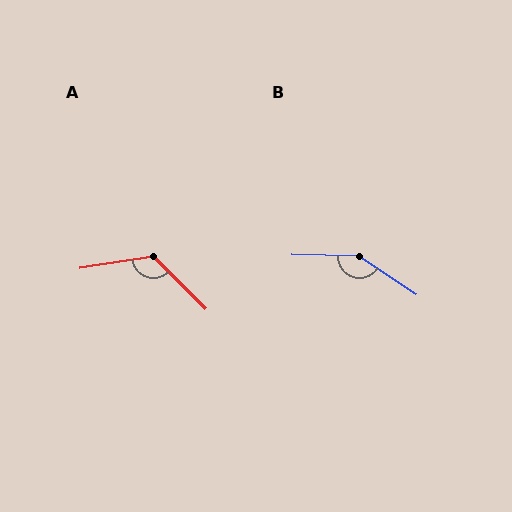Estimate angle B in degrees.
Approximately 148 degrees.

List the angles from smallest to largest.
A (126°), B (148°).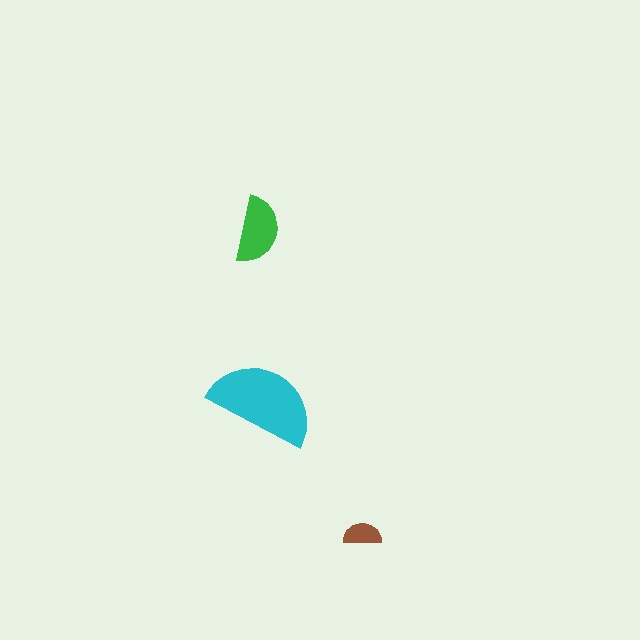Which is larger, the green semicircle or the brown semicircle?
The green one.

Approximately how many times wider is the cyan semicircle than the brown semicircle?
About 3 times wider.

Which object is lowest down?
The brown semicircle is bottommost.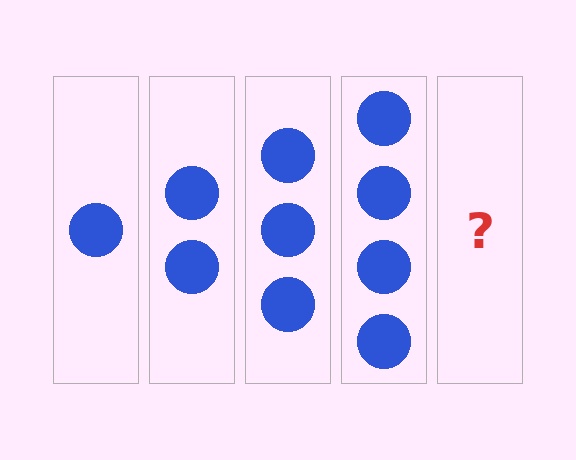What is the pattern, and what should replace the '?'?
The pattern is that each step adds one more circle. The '?' should be 5 circles.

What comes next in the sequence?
The next element should be 5 circles.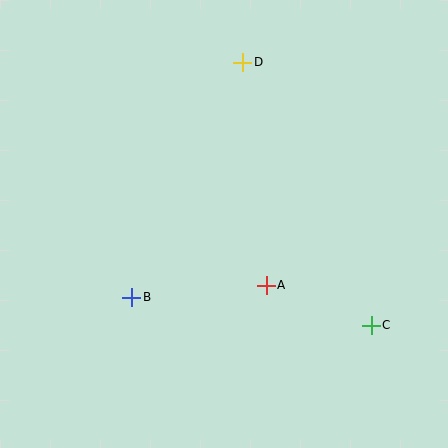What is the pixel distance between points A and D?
The distance between A and D is 224 pixels.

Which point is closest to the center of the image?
Point A at (266, 285) is closest to the center.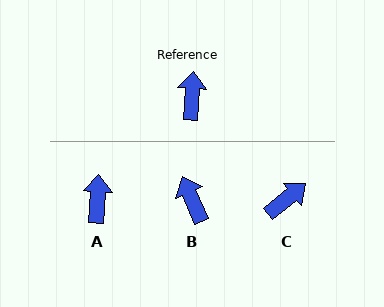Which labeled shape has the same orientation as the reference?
A.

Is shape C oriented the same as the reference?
No, it is off by about 49 degrees.